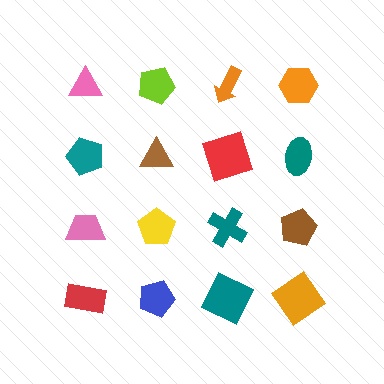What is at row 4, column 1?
A red rectangle.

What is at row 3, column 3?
A teal cross.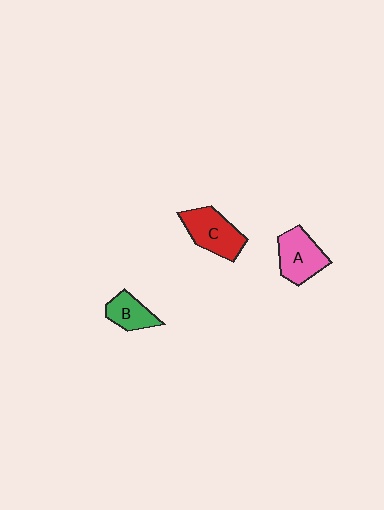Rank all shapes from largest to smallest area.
From largest to smallest: C (red), A (pink), B (green).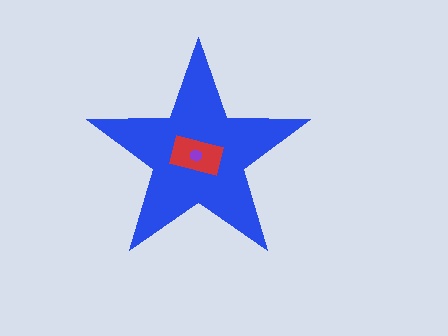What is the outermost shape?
The blue star.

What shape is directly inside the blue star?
The red rectangle.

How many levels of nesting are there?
3.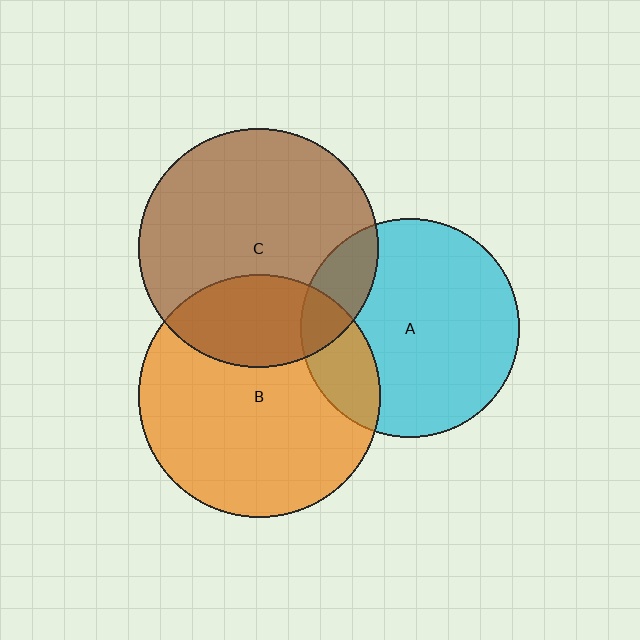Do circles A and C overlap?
Yes.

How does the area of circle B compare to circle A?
Approximately 1.2 times.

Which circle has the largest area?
Circle B (orange).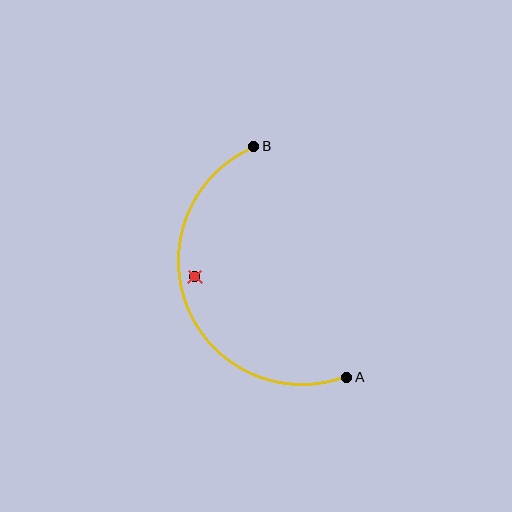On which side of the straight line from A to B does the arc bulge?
The arc bulges to the left of the straight line connecting A and B.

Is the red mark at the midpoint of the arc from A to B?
No — the red mark does not lie on the arc at all. It sits slightly inside the curve.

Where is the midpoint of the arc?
The arc midpoint is the point on the curve farthest from the straight line joining A and B. It sits to the left of that line.